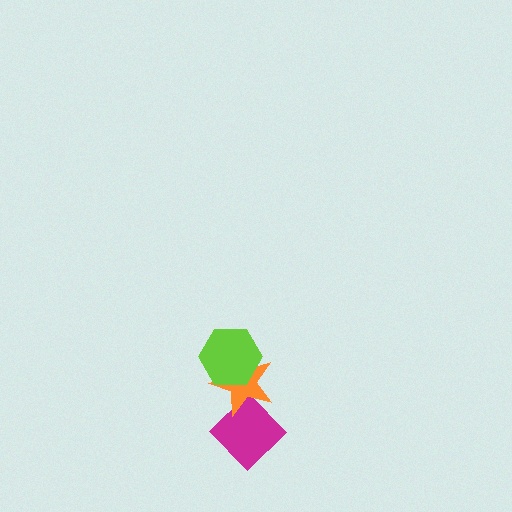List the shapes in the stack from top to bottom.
From top to bottom: the lime hexagon, the orange star, the magenta diamond.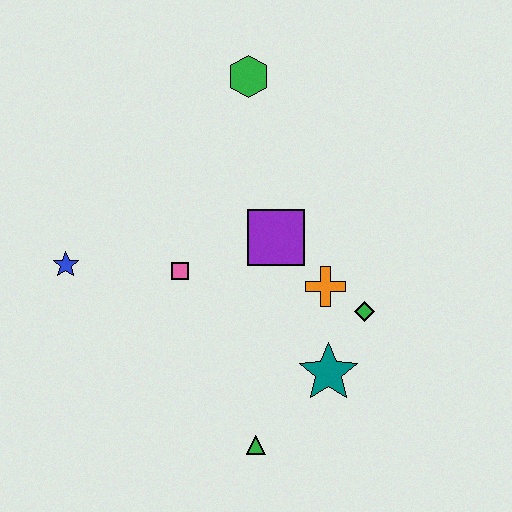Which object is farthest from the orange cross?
The blue star is farthest from the orange cross.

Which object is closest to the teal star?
The green diamond is closest to the teal star.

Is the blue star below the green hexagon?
Yes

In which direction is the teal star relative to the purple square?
The teal star is below the purple square.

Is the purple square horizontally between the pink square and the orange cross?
Yes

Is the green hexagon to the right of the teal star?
No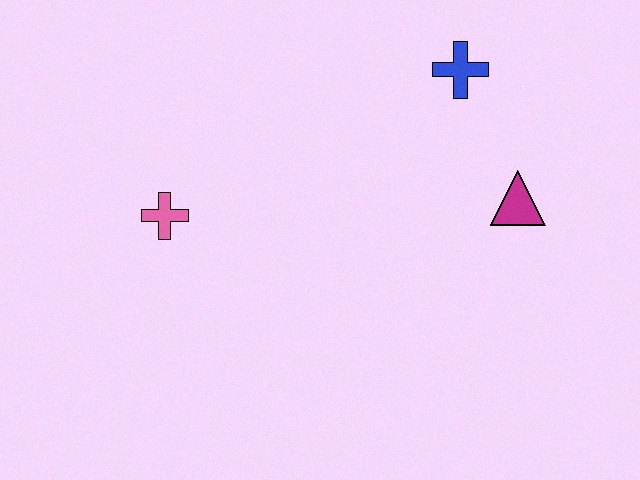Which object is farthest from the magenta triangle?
The pink cross is farthest from the magenta triangle.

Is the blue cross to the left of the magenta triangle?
Yes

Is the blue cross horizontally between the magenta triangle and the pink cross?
Yes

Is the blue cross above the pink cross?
Yes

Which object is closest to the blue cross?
The magenta triangle is closest to the blue cross.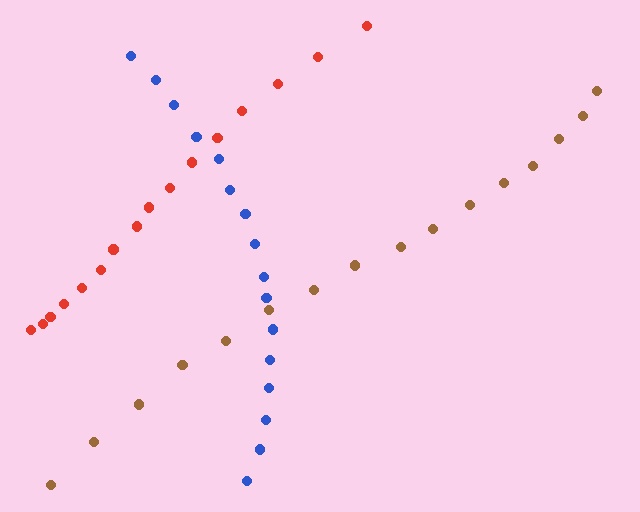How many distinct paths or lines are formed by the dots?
There are 3 distinct paths.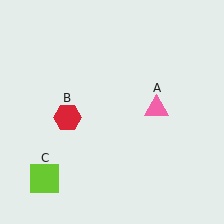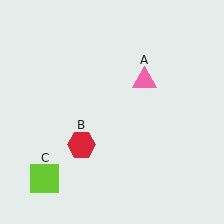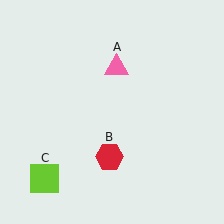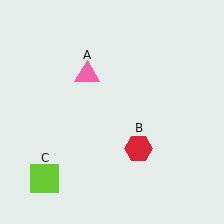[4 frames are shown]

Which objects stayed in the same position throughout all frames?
Lime square (object C) remained stationary.